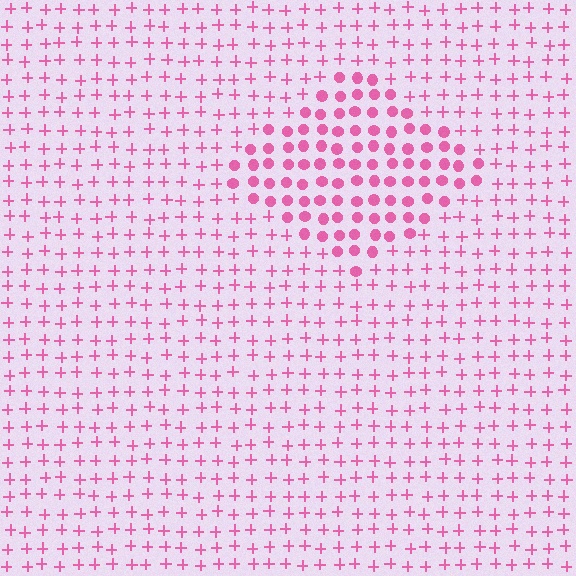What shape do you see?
I see a diamond.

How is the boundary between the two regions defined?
The boundary is defined by a change in element shape: circles inside vs. plus signs outside. All elements share the same color and spacing.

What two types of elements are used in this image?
The image uses circles inside the diamond region and plus signs outside it.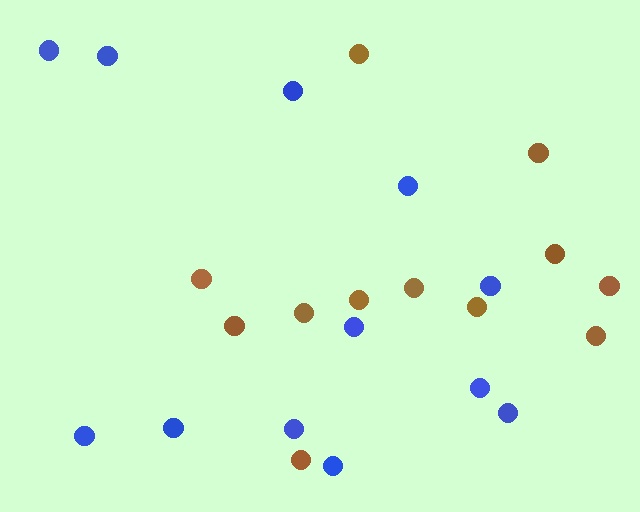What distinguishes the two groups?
There are 2 groups: one group of blue circles (12) and one group of brown circles (12).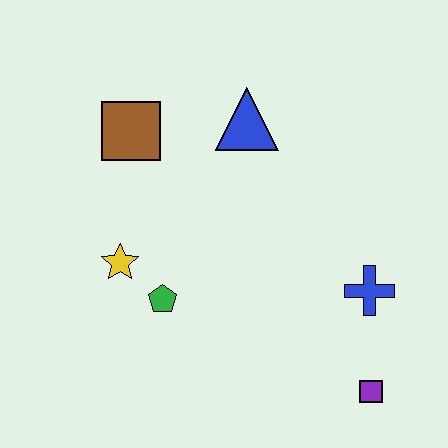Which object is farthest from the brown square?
The purple square is farthest from the brown square.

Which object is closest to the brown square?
The blue triangle is closest to the brown square.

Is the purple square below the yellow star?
Yes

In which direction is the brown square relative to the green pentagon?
The brown square is above the green pentagon.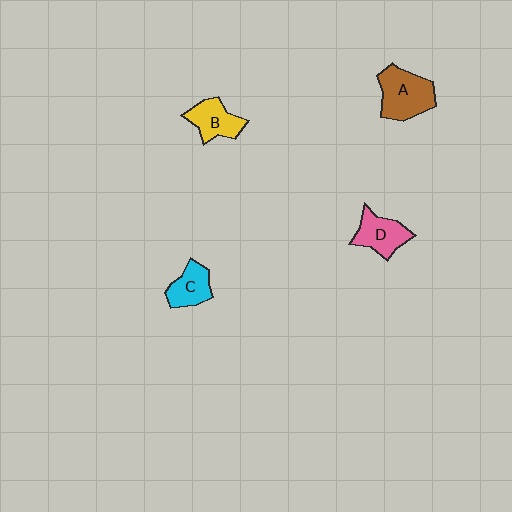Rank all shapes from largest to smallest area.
From largest to smallest: A (brown), D (pink), B (yellow), C (cyan).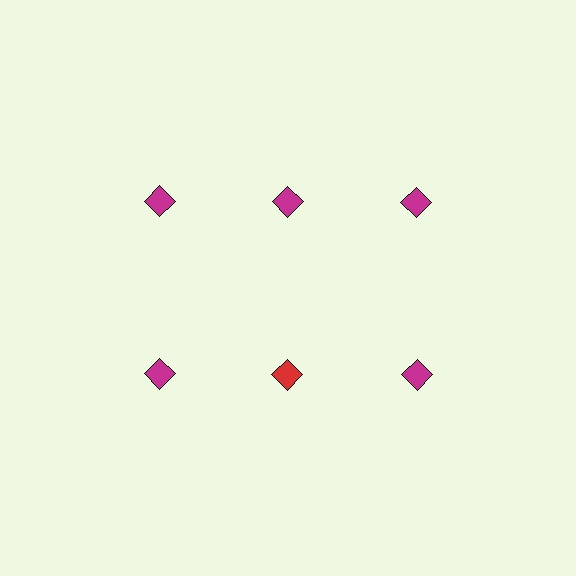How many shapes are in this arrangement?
There are 6 shapes arranged in a grid pattern.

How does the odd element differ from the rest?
It has a different color: red instead of magenta.